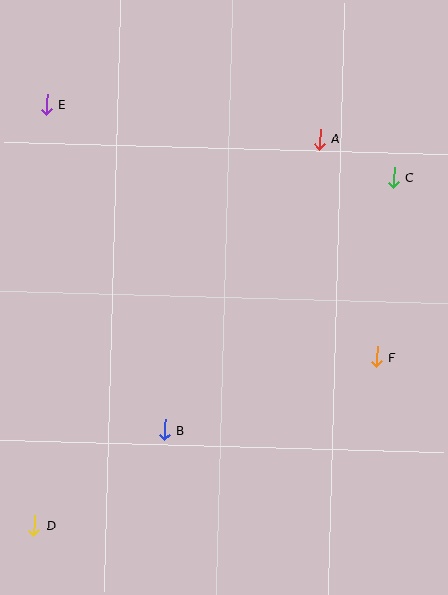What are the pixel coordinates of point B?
Point B is at (164, 430).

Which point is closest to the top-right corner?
Point C is closest to the top-right corner.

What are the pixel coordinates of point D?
Point D is at (34, 525).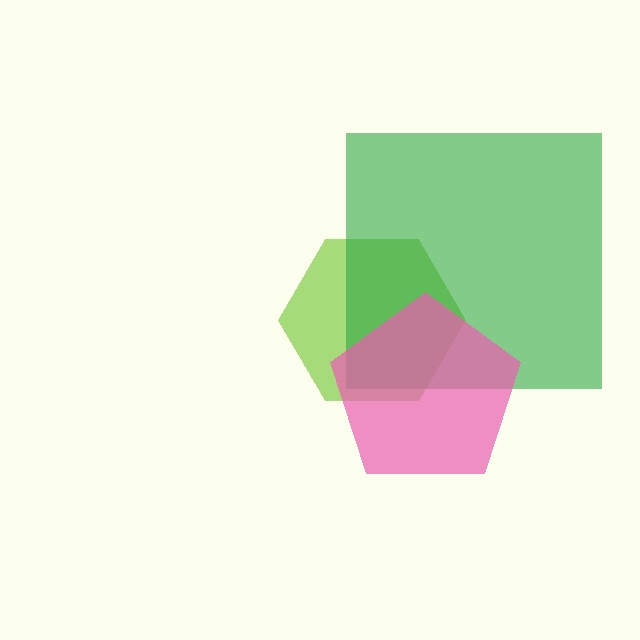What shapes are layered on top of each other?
The layered shapes are: a lime hexagon, a green square, a pink pentagon.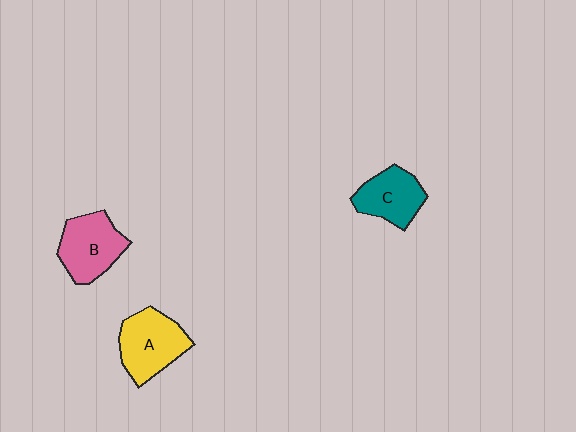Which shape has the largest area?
Shape A (yellow).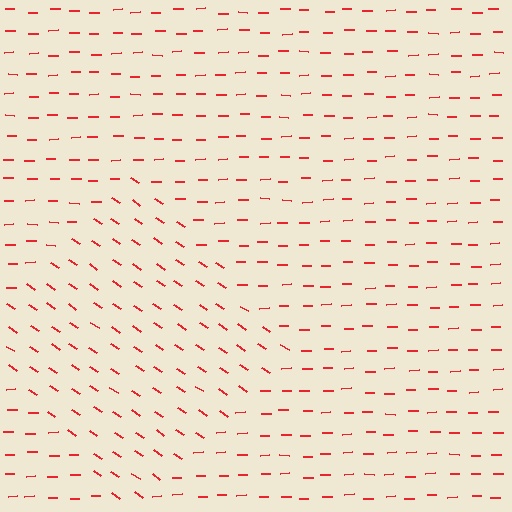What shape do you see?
I see a diamond.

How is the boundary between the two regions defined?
The boundary is defined purely by a change in line orientation (approximately 34 degrees difference). All lines are the same color and thickness.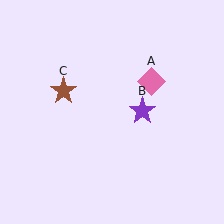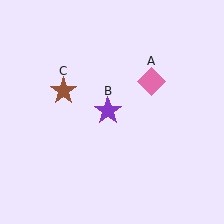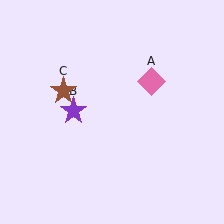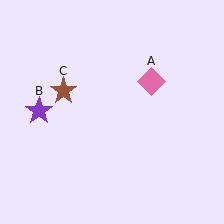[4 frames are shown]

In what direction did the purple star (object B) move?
The purple star (object B) moved left.